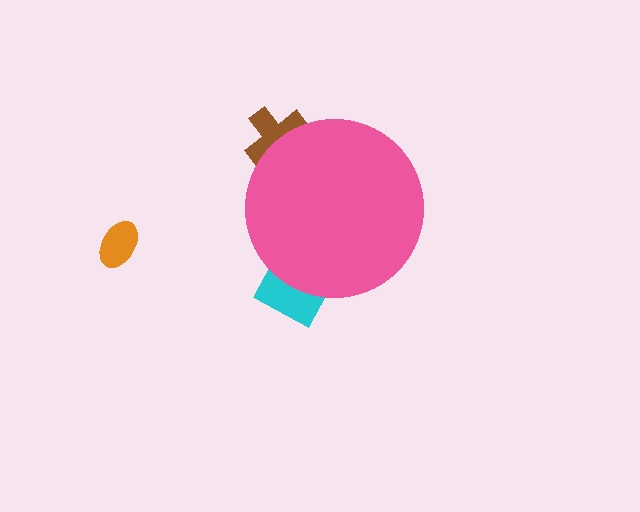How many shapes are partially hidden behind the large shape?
2 shapes are partially hidden.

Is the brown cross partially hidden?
Yes, the brown cross is partially hidden behind the pink circle.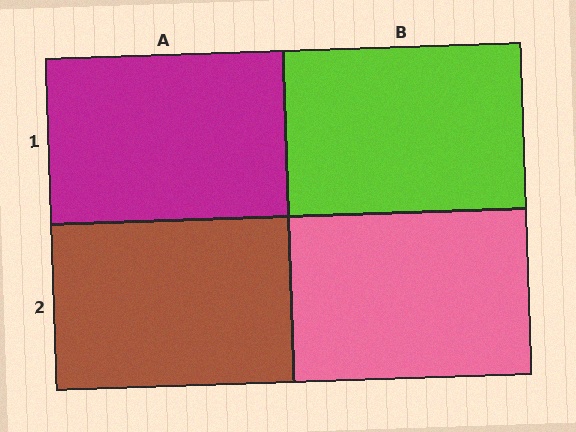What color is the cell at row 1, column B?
Lime.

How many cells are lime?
1 cell is lime.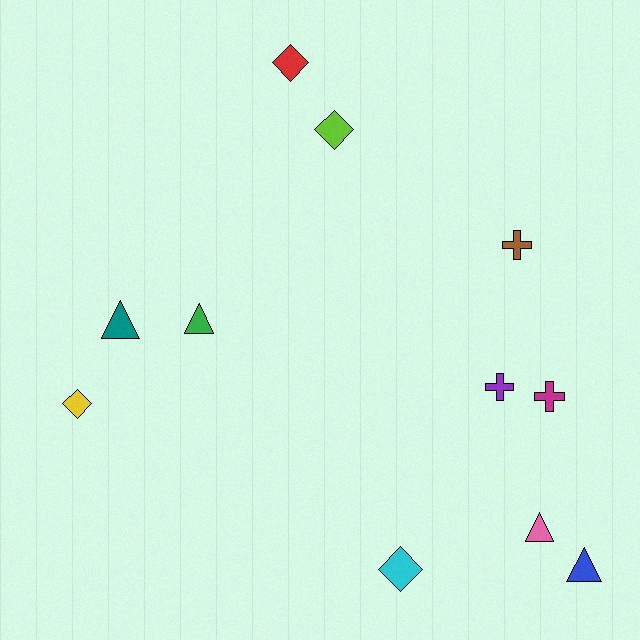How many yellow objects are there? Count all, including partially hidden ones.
There is 1 yellow object.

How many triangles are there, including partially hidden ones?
There are 4 triangles.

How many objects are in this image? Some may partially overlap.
There are 11 objects.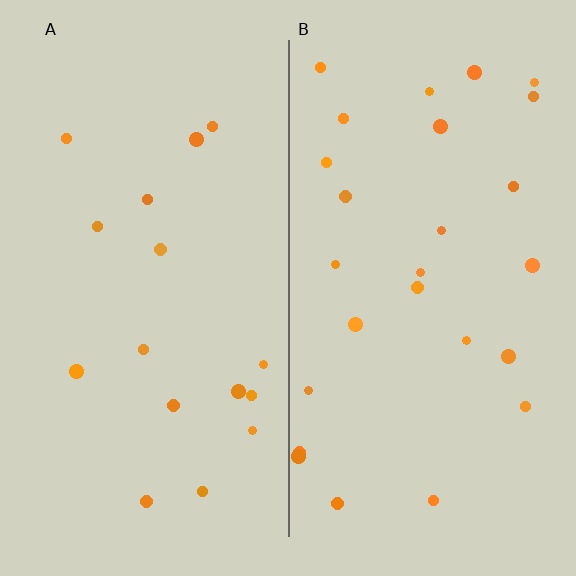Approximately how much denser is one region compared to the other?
Approximately 1.6× — region B over region A.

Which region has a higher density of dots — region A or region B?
B (the right).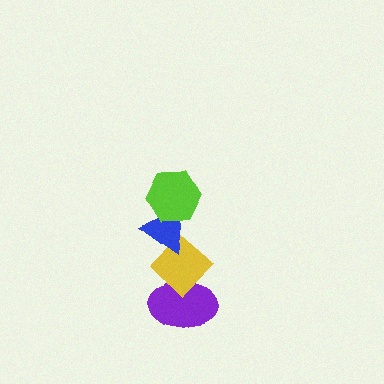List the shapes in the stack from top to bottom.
From top to bottom: the lime hexagon, the blue triangle, the yellow diamond, the purple ellipse.